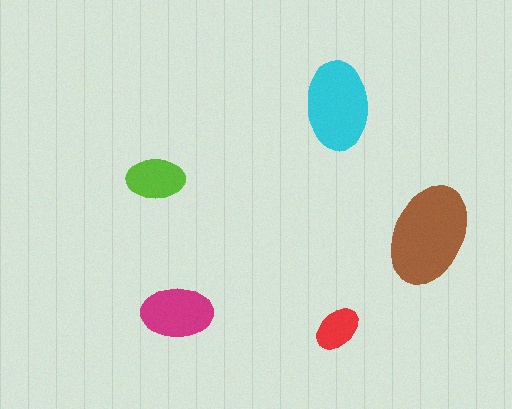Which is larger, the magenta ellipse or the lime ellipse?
The magenta one.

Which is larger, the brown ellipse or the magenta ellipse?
The brown one.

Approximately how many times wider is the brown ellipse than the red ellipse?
About 2 times wider.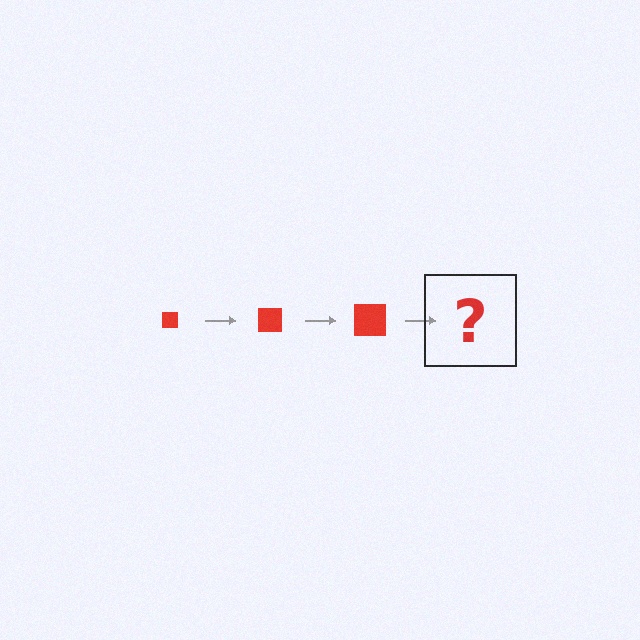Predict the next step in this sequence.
The next step is a red square, larger than the previous one.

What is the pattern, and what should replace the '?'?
The pattern is that the square gets progressively larger each step. The '?' should be a red square, larger than the previous one.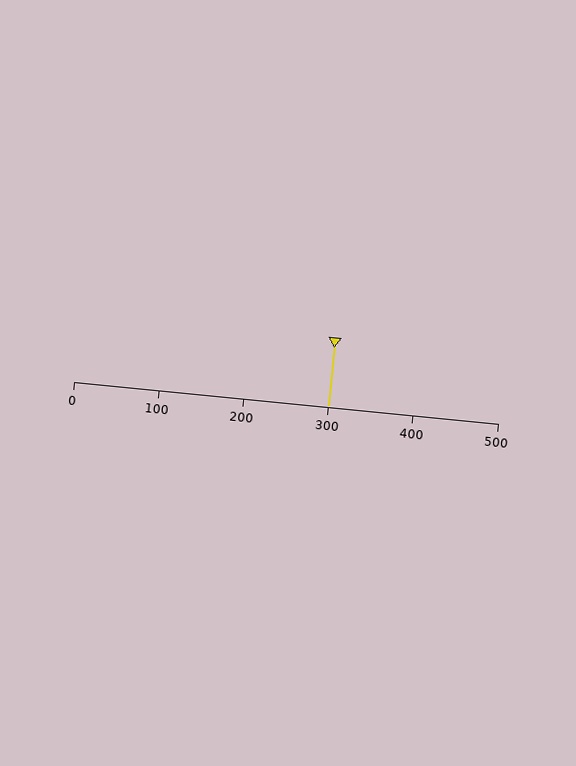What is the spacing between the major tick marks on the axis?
The major ticks are spaced 100 apart.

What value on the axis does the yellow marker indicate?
The marker indicates approximately 300.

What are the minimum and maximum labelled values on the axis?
The axis runs from 0 to 500.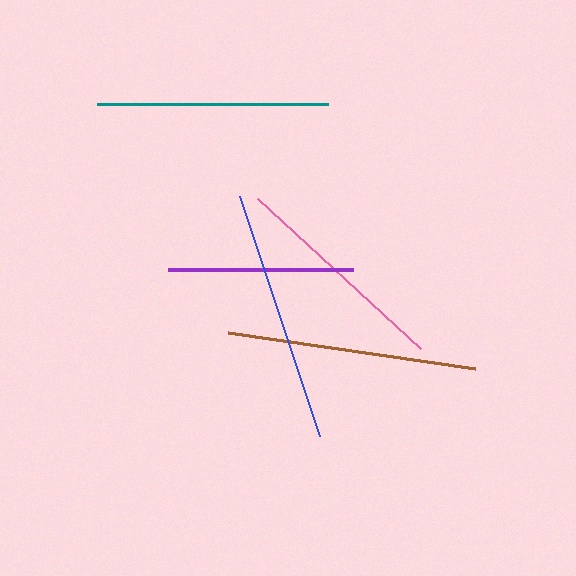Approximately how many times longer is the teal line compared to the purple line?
The teal line is approximately 1.3 times the length of the purple line.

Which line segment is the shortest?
The purple line is the shortest at approximately 184 pixels.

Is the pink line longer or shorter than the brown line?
The brown line is longer than the pink line.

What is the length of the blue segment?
The blue segment is approximately 253 pixels long.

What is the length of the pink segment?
The pink segment is approximately 222 pixels long.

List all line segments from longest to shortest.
From longest to shortest: blue, brown, teal, pink, purple.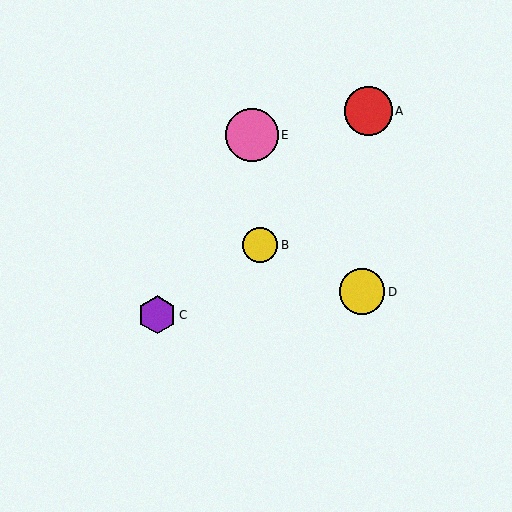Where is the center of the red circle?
The center of the red circle is at (368, 111).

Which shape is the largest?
The pink circle (labeled E) is the largest.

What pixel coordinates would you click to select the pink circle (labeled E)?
Click at (252, 135) to select the pink circle E.